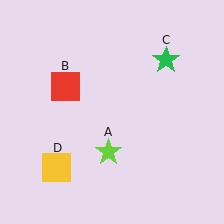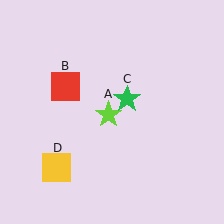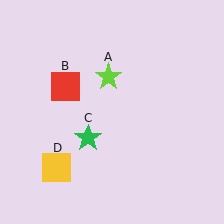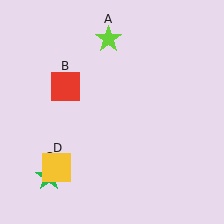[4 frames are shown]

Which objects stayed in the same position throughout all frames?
Red square (object B) and yellow square (object D) remained stationary.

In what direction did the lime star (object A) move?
The lime star (object A) moved up.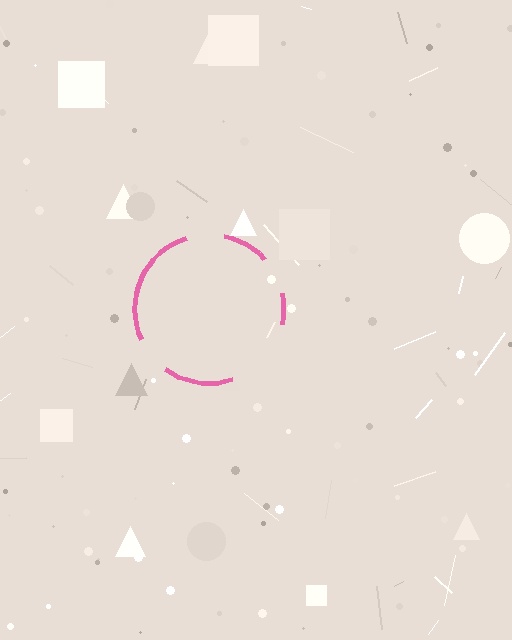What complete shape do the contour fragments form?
The contour fragments form a circle.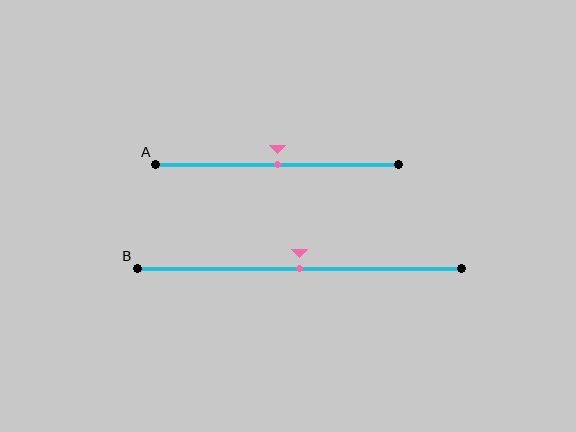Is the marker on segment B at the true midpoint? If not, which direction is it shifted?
Yes, the marker on segment B is at the true midpoint.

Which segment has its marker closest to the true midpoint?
Segment A has its marker closest to the true midpoint.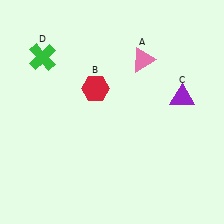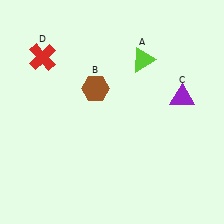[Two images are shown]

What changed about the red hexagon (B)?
In Image 1, B is red. In Image 2, it changed to brown.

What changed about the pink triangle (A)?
In Image 1, A is pink. In Image 2, it changed to lime.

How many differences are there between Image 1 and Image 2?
There are 3 differences between the two images.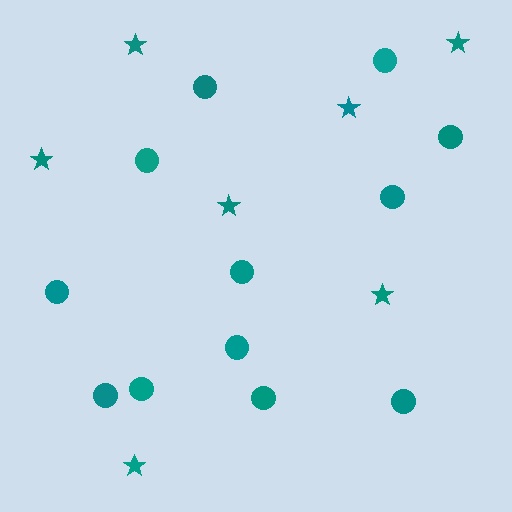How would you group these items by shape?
There are 2 groups: one group of stars (7) and one group of circles (12).